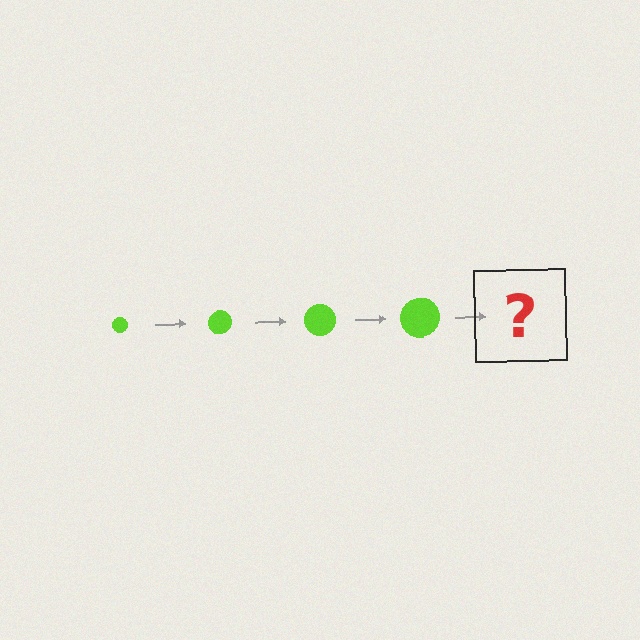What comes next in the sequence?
The next element should be a lime circle, larger than the previous one.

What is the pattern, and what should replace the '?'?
The pattern is that the circle gets progressively larger each step. The '?' should be a lime circle, larger than the previous one.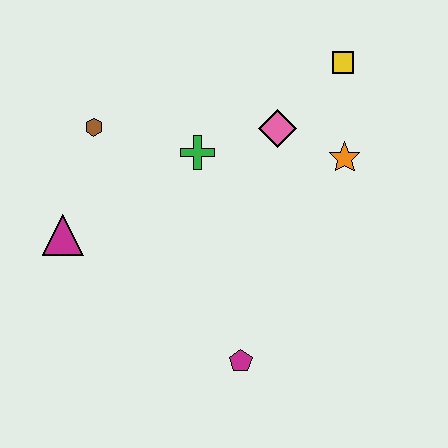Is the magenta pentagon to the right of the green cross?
Yes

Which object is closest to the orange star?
The pink diamond is closest to the orange star.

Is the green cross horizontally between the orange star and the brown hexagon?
Yes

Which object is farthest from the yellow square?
The magenta triangle is farthest from the yellow square.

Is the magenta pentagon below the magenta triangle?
Yes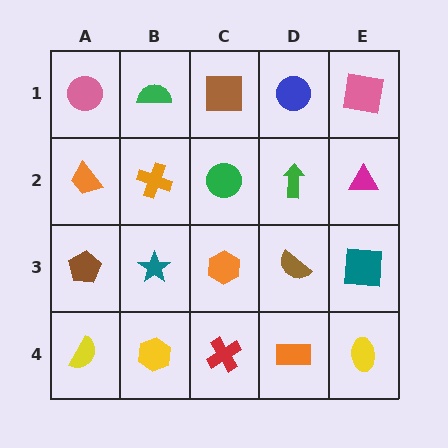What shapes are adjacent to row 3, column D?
A green arrow (row 2, column D), an orange rectangle (row 4, column D), an orange hexagon (row 3, column C), a teal square (row 3, column E).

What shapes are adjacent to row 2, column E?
A pink square (row 1, column E), a teal square (row 3, column E), a green arrow (row 2, column D).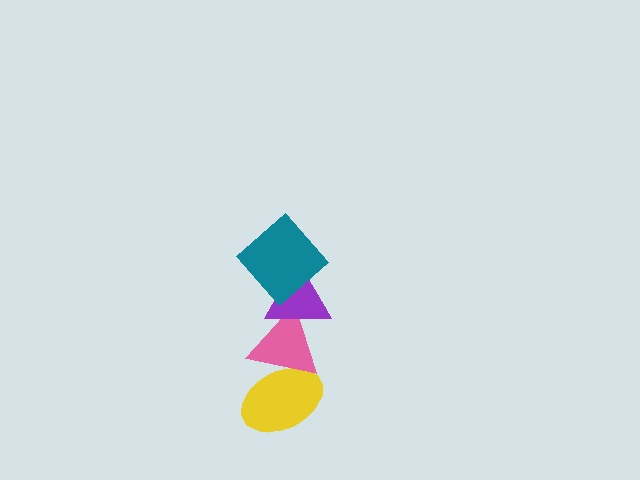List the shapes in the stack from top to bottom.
From top to bottom: the teal diamond, the purple triangle, the pink triangle, the yellow ellipse.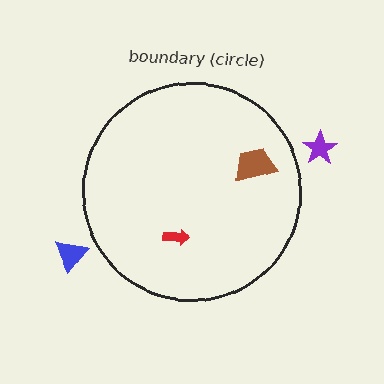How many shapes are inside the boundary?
2 inside, 2 outside.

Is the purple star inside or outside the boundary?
Outside.